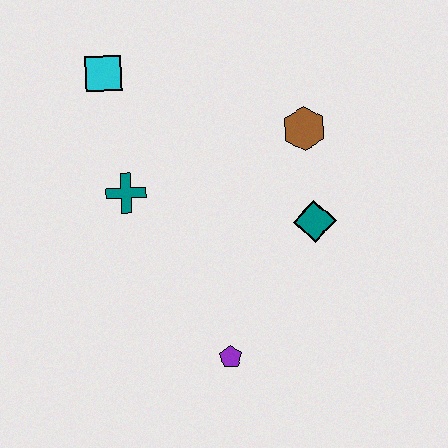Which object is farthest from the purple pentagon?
The cyan square is farthest from the purple pentagon.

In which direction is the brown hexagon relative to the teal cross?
The brown hexagon is to the right of the teal cross.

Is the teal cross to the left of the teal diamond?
Yes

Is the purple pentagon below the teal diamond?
Yes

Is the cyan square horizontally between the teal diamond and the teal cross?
No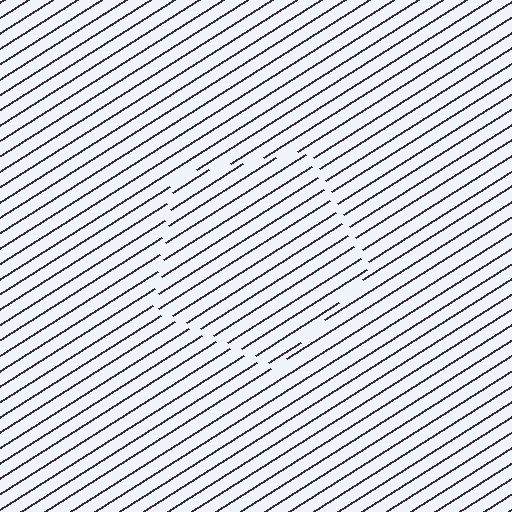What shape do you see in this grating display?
An illusory pentagon. The interior of the shape contains the same grating, shifted by half a period — the contour is defined by the phase discontinuity where line-ends from the inner and outer gratings abut.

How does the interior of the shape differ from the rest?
The interior of the shape contains the same grating, shifted by half a period — the contour is defined by the phase discontinuity where line-ends from the inner and outer gratings abut.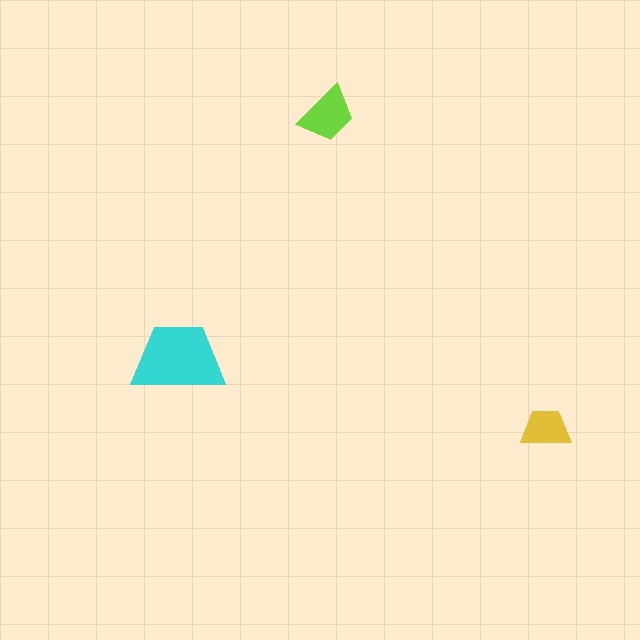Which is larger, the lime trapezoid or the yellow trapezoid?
The lime one.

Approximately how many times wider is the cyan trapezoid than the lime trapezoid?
About 1.5 times wider.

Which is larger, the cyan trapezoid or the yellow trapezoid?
The cyan one.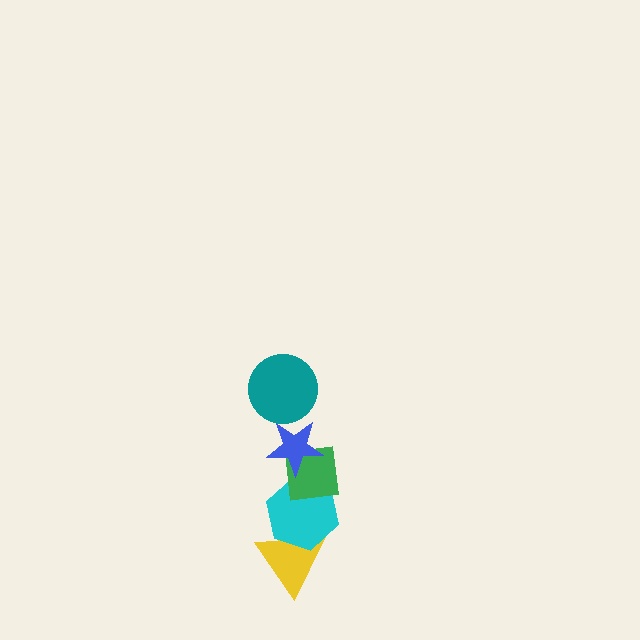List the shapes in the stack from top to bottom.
From top to bottom: the teal circle, the blue star, the green square, the cyan hexagon, the yellow triangle.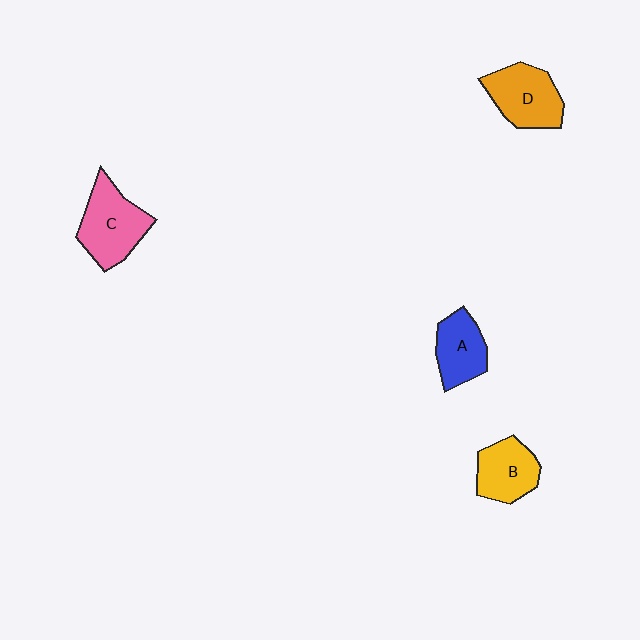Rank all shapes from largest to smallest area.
From largest to smallest: C (pink), D (orange), B (yellow), A (blue).